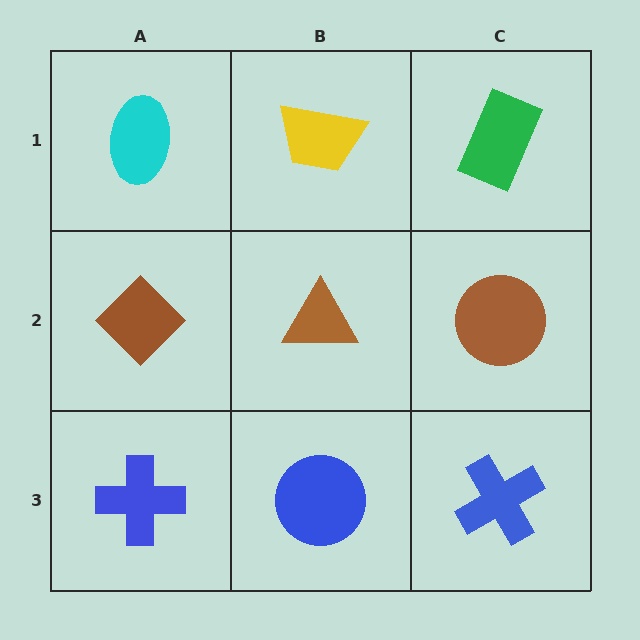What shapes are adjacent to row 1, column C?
A brown circle (row 2, column C), a yellow trapezoid (row 1, column B).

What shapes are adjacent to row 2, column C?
A green rectangle (row 1, column C), a blue cross (row 3, column C), a brown triangle (row 2, column B).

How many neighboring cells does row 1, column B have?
3.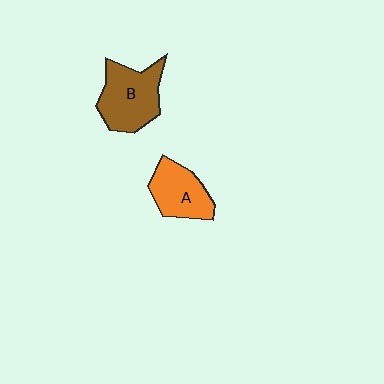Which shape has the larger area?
Shape B (brown).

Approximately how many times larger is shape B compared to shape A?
Approximately 1.3 times.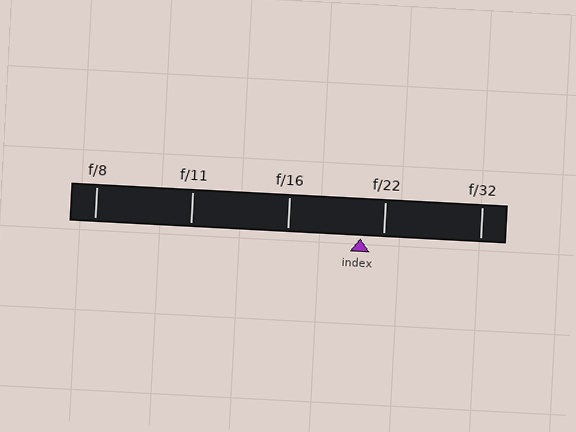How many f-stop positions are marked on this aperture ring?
There are 5 f-stop positions marked.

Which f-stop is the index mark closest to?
The index mark is closest to f/22.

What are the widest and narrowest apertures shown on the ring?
The widest aperture shown is f/8 and the narrowest is f/32.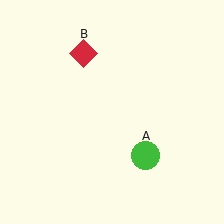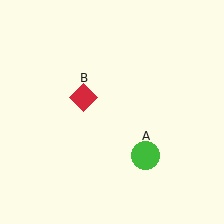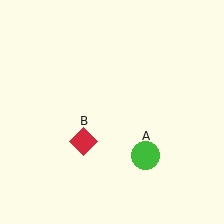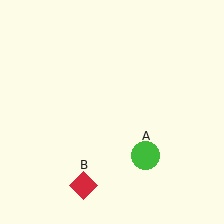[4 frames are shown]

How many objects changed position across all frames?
1 object changed position: red diamond (object B).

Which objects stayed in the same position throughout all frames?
Green circle (object A) remained stationary.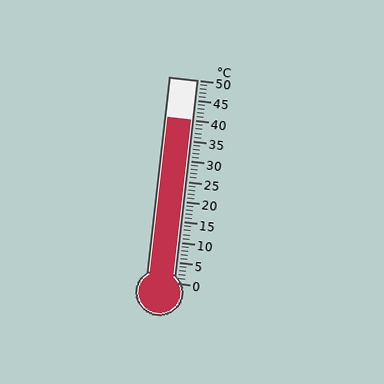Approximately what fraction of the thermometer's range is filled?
The thermometer is filled to approximately 80% of its range.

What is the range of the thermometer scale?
The thermometer scale ranges from 0°C to 50°C.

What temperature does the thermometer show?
The thermometer shows approximately 40°C.